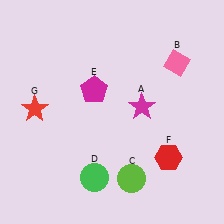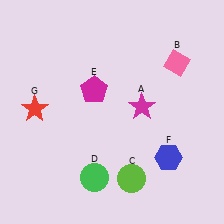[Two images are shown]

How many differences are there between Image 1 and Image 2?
There is 1 difference between the two images.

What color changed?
The hexagon (F) changed from red in Image 1 to blue in Image 2.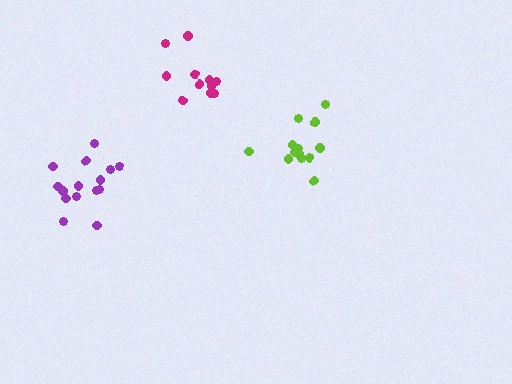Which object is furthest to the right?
The lime cluster is rightmost.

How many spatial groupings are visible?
There are 3 spatial groupings.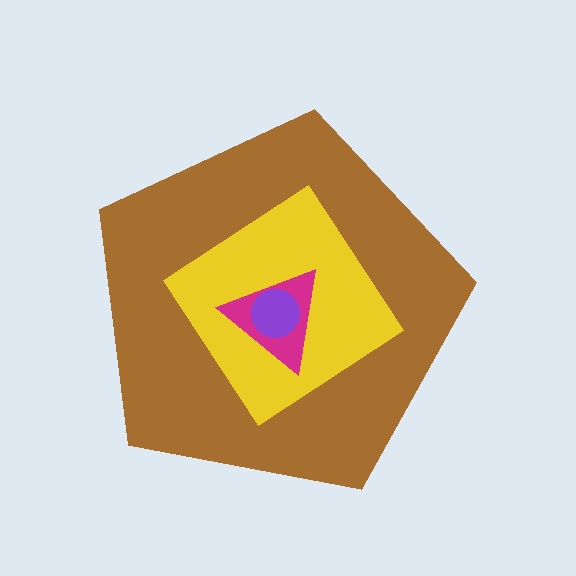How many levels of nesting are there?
4.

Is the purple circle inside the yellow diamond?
Yes.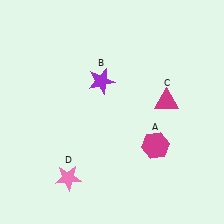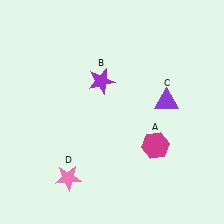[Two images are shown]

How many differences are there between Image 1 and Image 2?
There is 1 difference between the two images.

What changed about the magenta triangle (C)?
In Image 1, C is magenta. In Image 2, it changed to purple.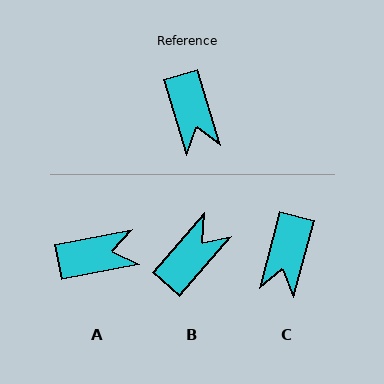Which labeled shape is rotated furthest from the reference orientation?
B, about 123 degrees away.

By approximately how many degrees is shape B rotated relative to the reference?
Approximately 123 degrees counter-clockwise.